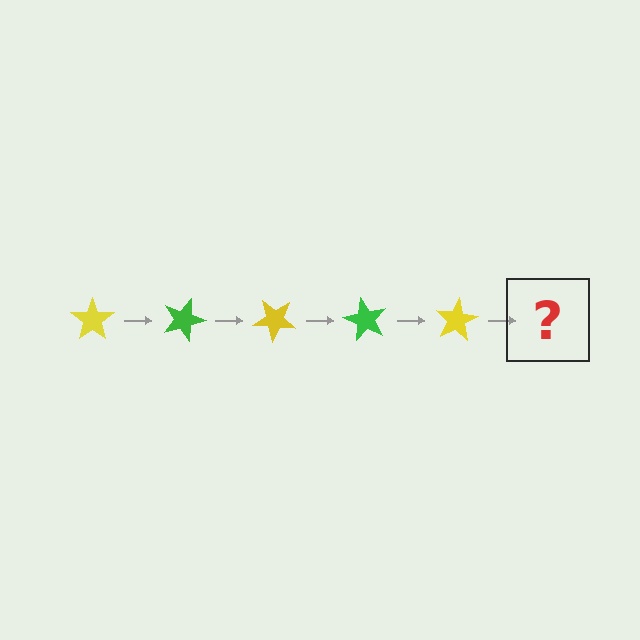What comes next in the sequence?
The next element should be a green star, rotated 100 degrees from the start.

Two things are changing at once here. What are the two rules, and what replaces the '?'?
The two rules are that it rotates 20 degrees each step and the color cycles through yellow and green. The '?' should be a green star, rotated 100 degrees from the start.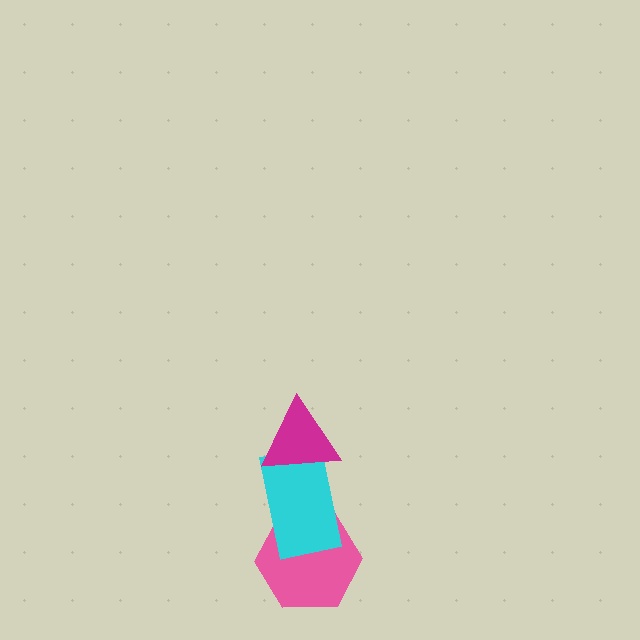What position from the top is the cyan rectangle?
The cyan rectangle is 2nd from the top.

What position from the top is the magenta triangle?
The magenta triangle is 1st from the top.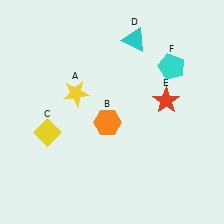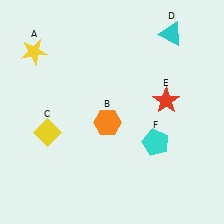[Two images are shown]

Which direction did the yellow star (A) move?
The yellow star (A) moved left.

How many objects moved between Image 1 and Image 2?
3 objects moved between the two images.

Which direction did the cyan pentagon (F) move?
The cyan pentagon (F) moved down.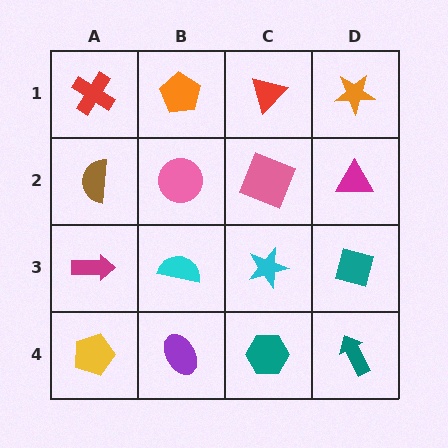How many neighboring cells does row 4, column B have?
3.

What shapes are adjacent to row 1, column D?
A magenta triangle (row 2, column D), a red triangle (row 1, column C).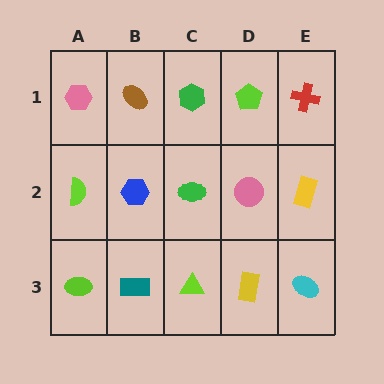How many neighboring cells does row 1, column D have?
3.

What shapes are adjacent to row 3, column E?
A yellow rectangle (row 2, column E), a yellow rectangle (row 3, column D).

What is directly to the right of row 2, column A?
A blue hexagon.